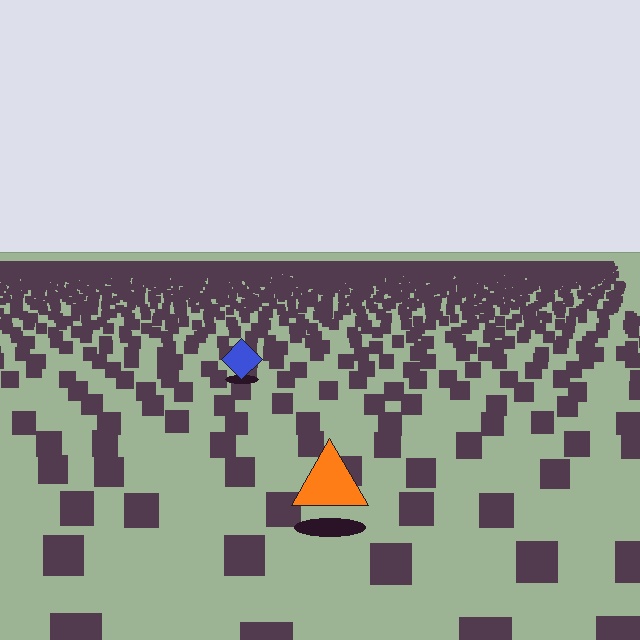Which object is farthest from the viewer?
The blue diamond is farthest from the viewer. It appears smaller and the ground texture around it is denser.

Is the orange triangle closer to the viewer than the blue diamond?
Yes. The orange triangle is closer — you can tell from the texture gradient: the ground texture is coarser near it.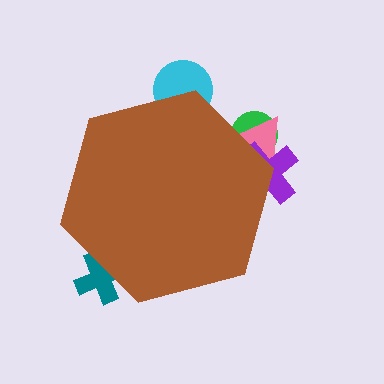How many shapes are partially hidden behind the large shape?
5 shapes are partially hidden.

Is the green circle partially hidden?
Yes, the green circle is partially hidden behind the brown hexagon.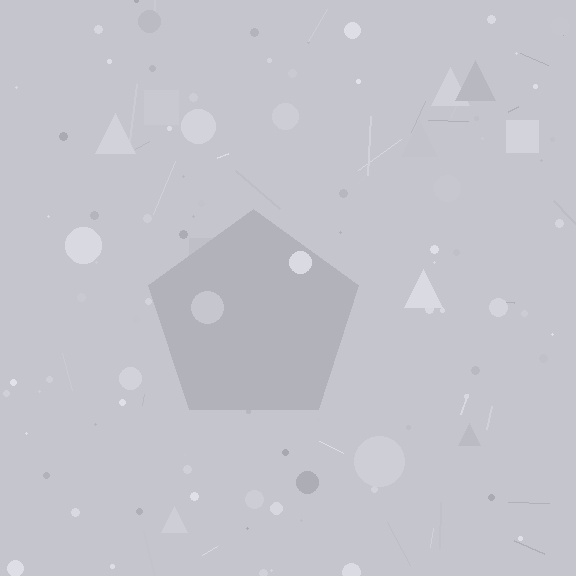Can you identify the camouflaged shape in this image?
The camouflaged shape is a pentagon.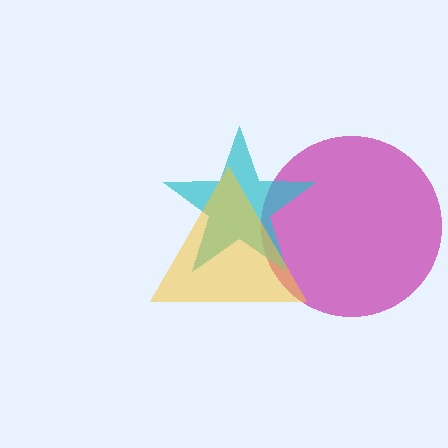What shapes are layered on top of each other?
The layered shapes are: a magenta circle, a cyan star, a yellow triangle.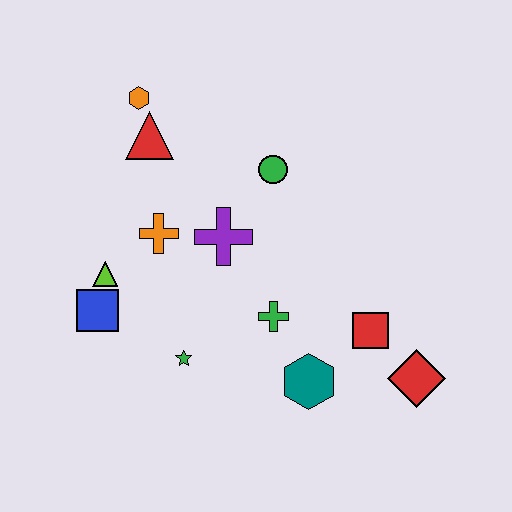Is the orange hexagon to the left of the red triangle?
Yes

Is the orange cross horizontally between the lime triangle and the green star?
Yes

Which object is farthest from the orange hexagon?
The red diamond is farthest from the orange hexagon.